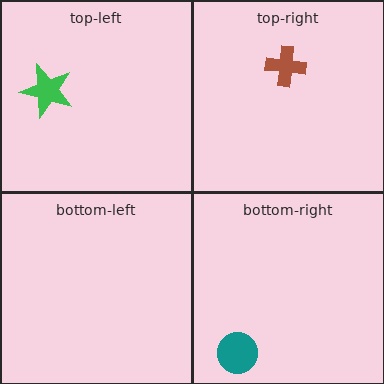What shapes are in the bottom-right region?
The teal circle.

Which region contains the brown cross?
The top-right region.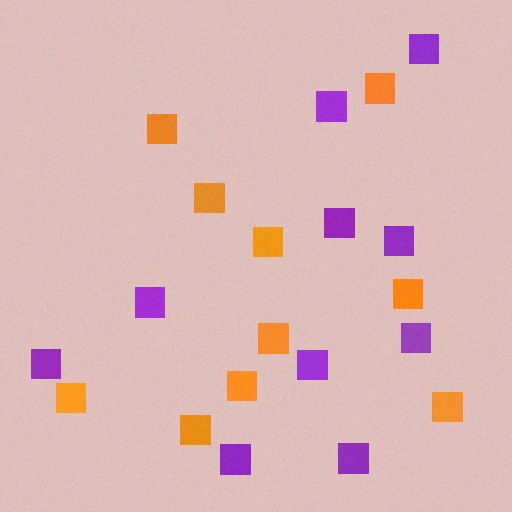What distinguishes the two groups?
There are 2 groups: one group of orange squares (10) and one group of purple squares (10).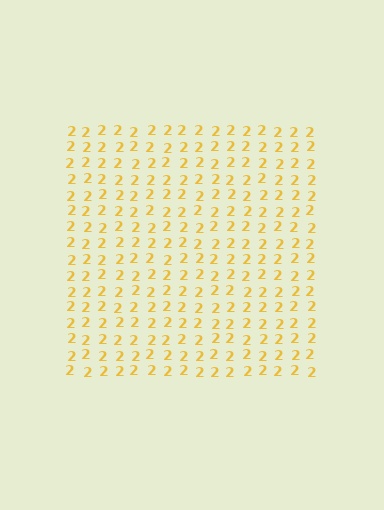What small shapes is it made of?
It is made of small digit 2's.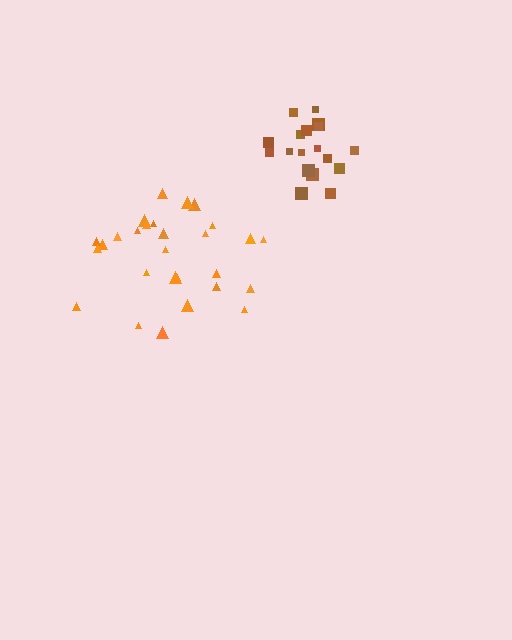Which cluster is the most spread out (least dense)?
Orange.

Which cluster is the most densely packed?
Brown.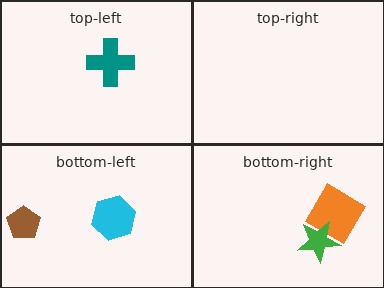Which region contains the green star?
The bottom-right region.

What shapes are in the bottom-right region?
The orange diamond, the green star.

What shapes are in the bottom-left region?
The brown pentagon, the cyan hexagon.